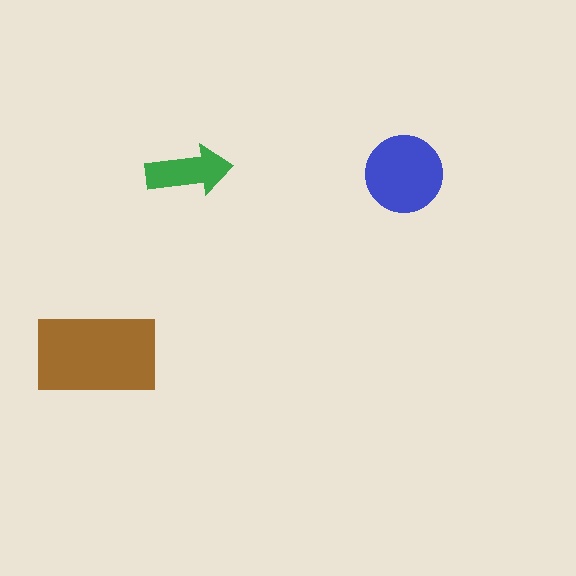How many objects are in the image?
There are 3 objects in the image.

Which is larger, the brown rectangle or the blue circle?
The brown rectangle.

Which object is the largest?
The brown rectangle.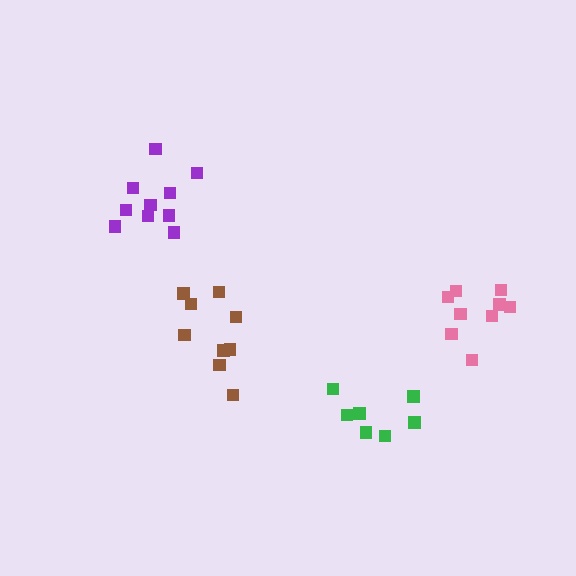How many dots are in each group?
Group 1: 9 dots, Group 2: 9 dots, Group 3: 10 dots, Group 4: 7 dots (35 total).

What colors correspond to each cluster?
The clusters are colored: pink, brown, purple, green.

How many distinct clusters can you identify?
There are 4 distinct clusters.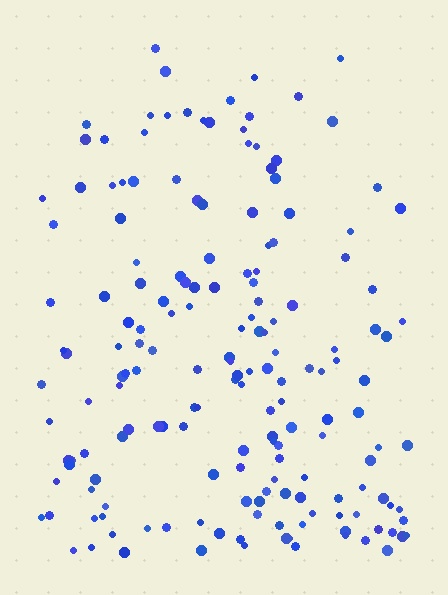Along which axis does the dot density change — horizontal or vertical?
Vertical.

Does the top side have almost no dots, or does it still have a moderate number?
Still a moderate number, just noticeably fewer than the bottom.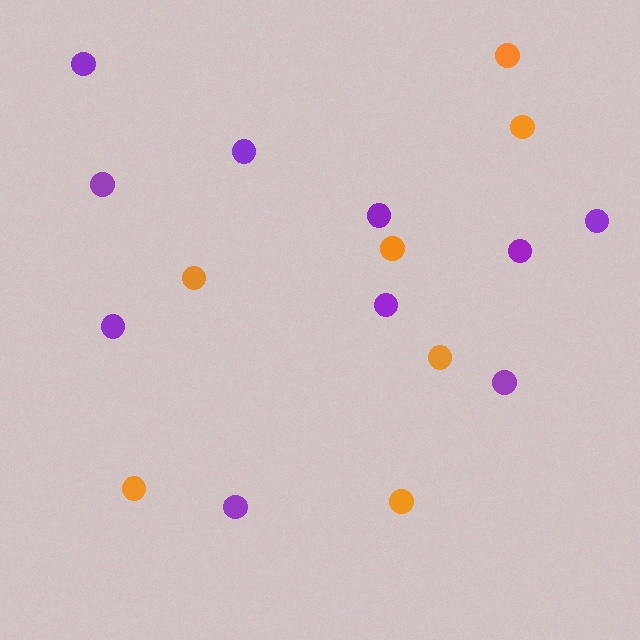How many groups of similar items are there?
There are 2 groups: one group of purple circles (10) and one group of orange circles (7).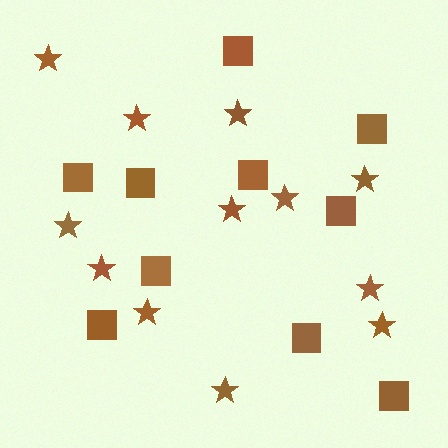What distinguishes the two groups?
There are 2 groups: one group of squares (10) and one group of stars (12).